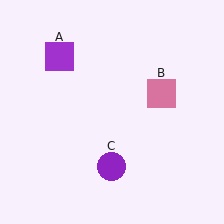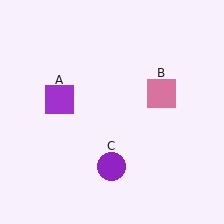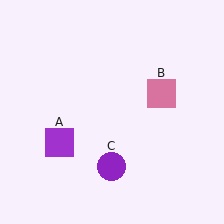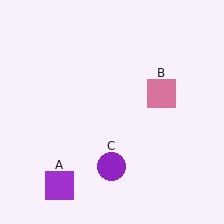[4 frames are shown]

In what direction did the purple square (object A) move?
The purple square (object A) moved down.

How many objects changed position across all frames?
1 object changed position: purple square (object A).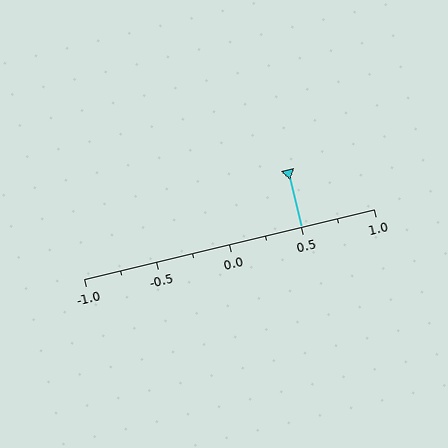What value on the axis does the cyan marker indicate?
The marker indicates approximately 0.5.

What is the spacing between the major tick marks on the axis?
The major ticks are spaced 0.5 apart.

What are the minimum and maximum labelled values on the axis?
The axis runs from -1.0 to 1.0.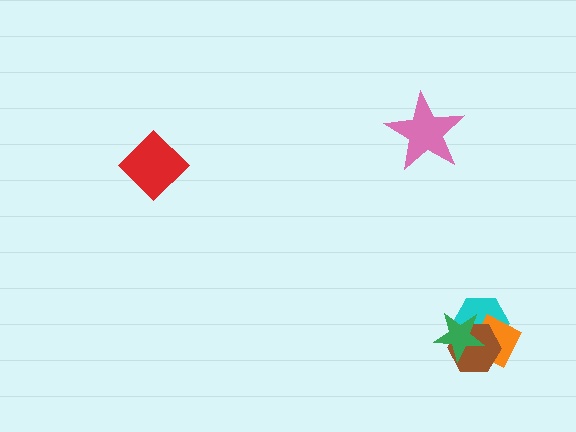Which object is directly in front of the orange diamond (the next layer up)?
The brown hexagon is directly in front of the orange diamond.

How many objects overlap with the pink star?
0 objects overlap with the pink star.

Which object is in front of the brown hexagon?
The green star is in front of the brown hexagon.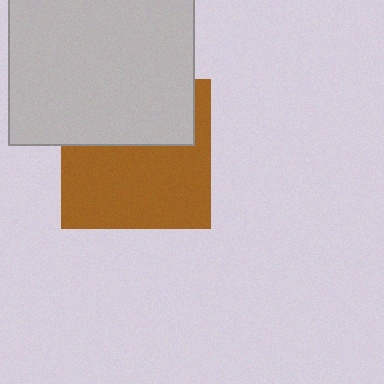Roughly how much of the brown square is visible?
About half of it is visible (roughly 61%).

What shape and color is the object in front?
The object in front is a light gray square.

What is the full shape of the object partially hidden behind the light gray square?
The partially hidden object is a brown square.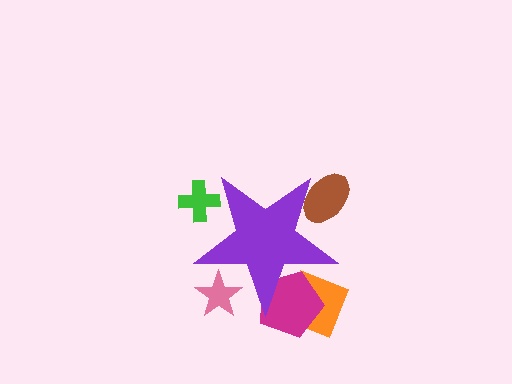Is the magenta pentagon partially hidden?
Yes, the magenta pentagon is partially hidden behind the purple star.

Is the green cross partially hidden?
Yes, the green cross is partially hidden behind the purple star.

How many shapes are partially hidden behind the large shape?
5 shapes are partially hidden.